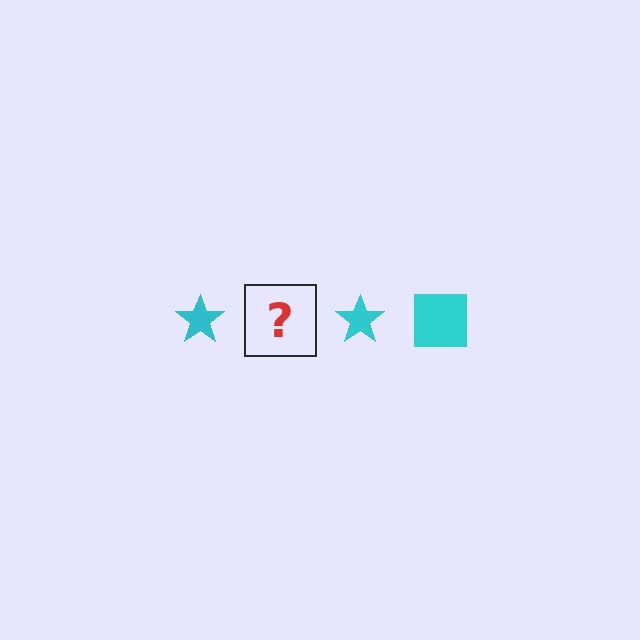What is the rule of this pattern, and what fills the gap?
The rule is that the pattern cycles through star, square shapes in cyan. The gap should be filled with a cyan square.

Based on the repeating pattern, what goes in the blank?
The blank should be a cyan square.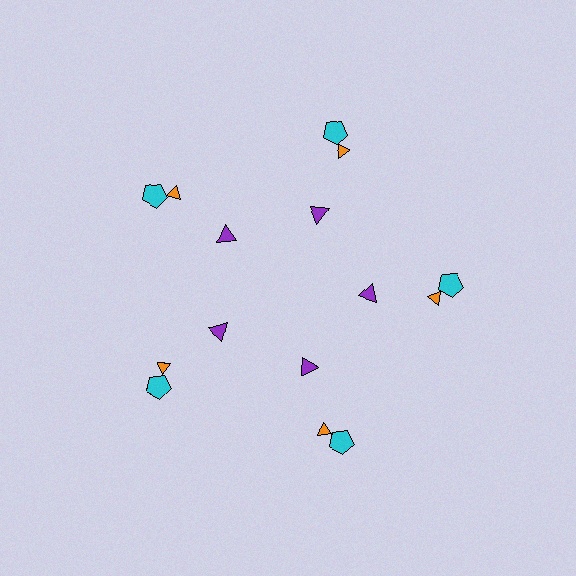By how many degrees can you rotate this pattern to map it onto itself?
The pattern maps onto itself every 72 degrees of rotation.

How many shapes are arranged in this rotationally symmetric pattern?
There are 15 shapes, arranged in 5 groups of 3.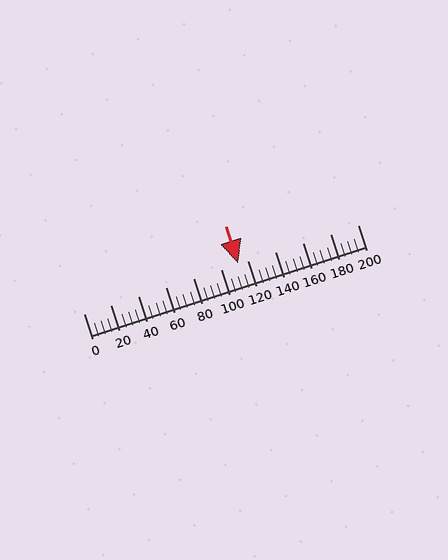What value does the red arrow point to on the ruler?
The red arrow points to approximately 113.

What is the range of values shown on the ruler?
The ruler shows values from 0 to 200.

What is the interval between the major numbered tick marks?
The major tick marks are spaced 20 units apart.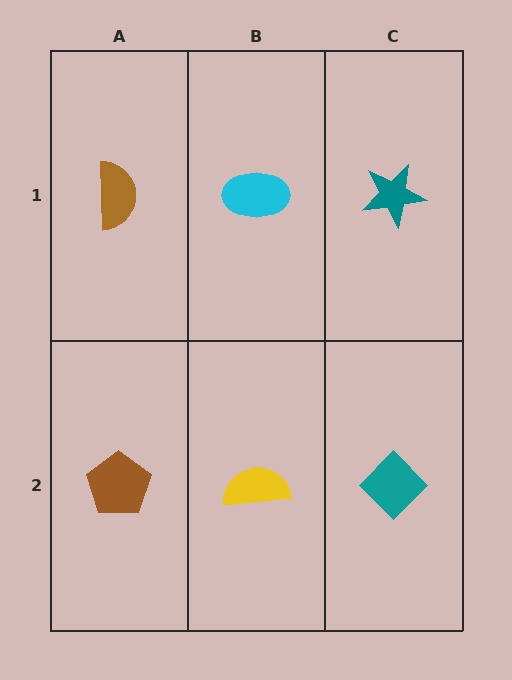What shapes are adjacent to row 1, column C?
A teal diamond (row 2, column C), a cyan ellipse (row 1, column B).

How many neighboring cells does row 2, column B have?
3.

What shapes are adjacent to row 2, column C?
A teal star (row 1, column C), a yellow semicircle (row 2, column B).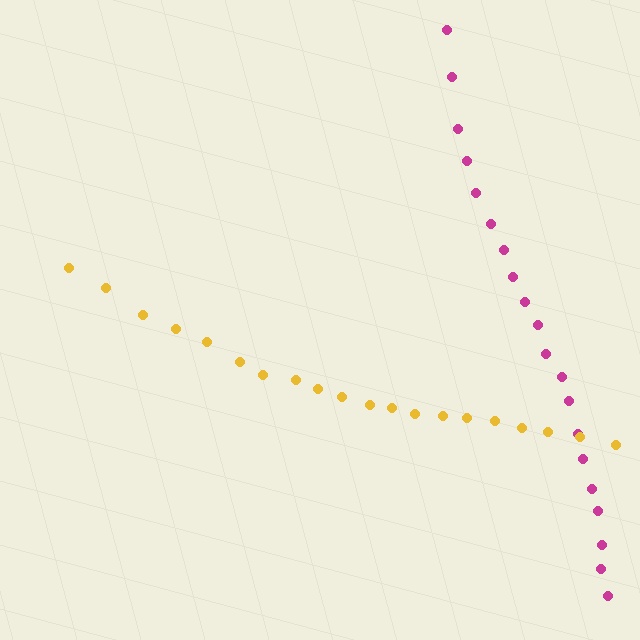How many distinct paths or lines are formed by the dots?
There are 2 distinct paths.